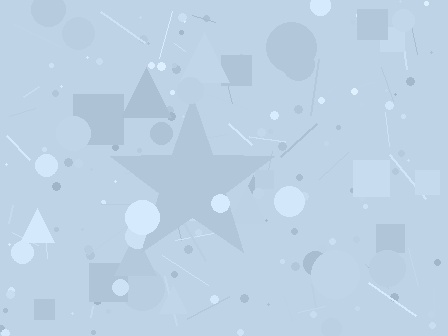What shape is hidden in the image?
A star is hidden in the image.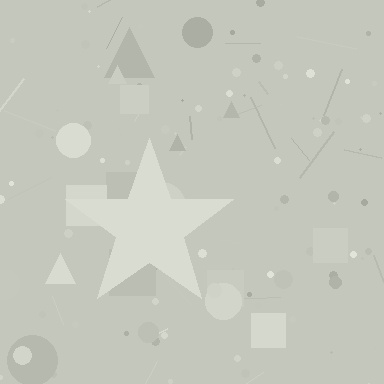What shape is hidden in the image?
A star is hidden in the image.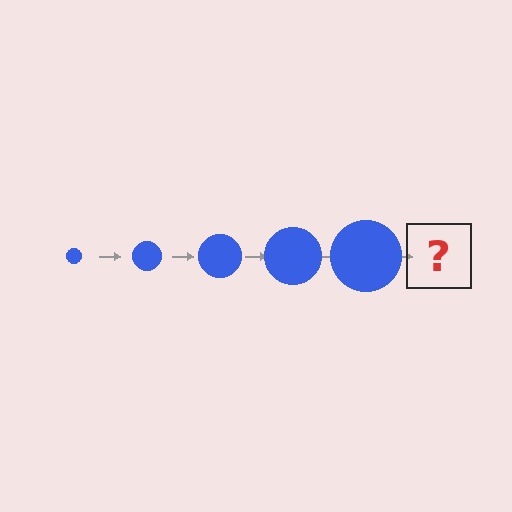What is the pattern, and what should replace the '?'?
The pattern is that the circle gets progressively larger each step. The '?' should be a blue circle, larger than the previous one.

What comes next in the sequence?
The next element should be a blue circle, larger than the previous one.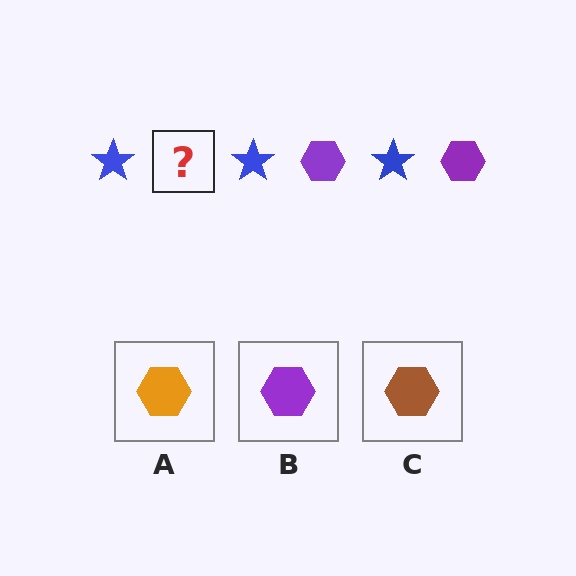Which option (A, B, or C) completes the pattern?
B.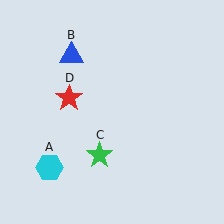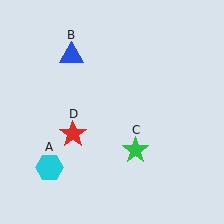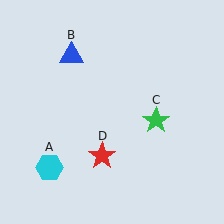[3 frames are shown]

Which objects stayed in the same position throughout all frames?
Cyan hexagon (object A) and blue triangle (object B) remained stationary.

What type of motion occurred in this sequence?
The green star (object C), red star (object D) rotated counterclockwise around the center of the scene.